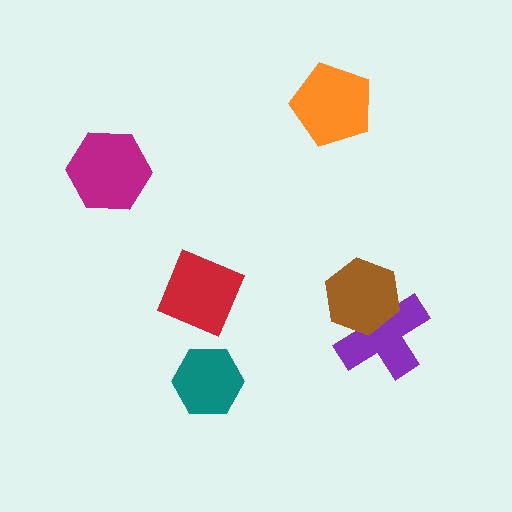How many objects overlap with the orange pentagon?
0 objects overlap with the orange pentagon.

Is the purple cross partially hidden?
Yes, it is partially covered by another shape.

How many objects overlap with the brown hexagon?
1 object overlaps with the brown hexagon.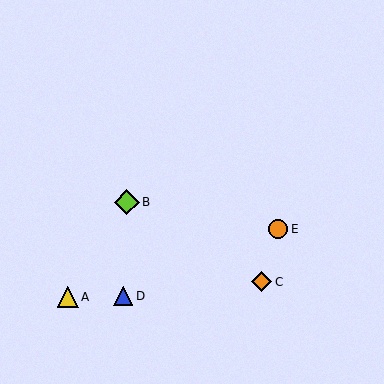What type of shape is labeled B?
Shape B is a lime diamond.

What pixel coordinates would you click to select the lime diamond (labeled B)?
Click at (127, 202) to select the lime diamond B.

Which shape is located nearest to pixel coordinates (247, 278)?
The orange diamond (labeled C) at (262, 282) is nearest to that location.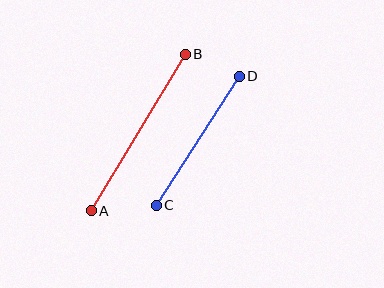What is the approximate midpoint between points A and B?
The midpoint is at approximately (138, 133) pixels.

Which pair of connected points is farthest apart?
Points A and B are farthest apart.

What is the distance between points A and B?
The distance is approximately 183 pixels.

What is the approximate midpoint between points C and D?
The midpoint is at approximately (198, 141) pixels.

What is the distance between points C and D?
The distance is approximately 153 pixels.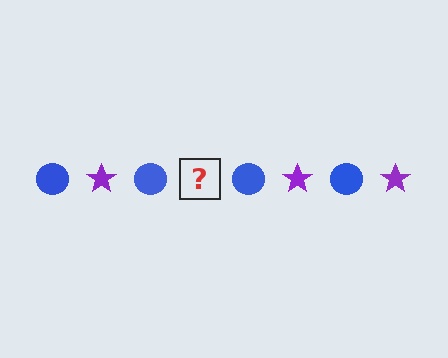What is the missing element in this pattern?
The missing element is a purple star.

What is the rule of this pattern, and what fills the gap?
The rule is that the pattern alternates between blue circle and purple star. The gap should be filled with a purple star.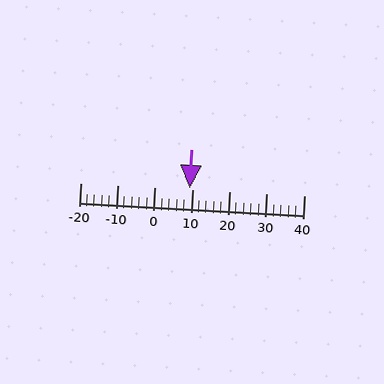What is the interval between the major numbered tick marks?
The major tick marks are spaced 10 units apart.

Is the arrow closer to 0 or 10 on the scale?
The arrow is closer to 10.